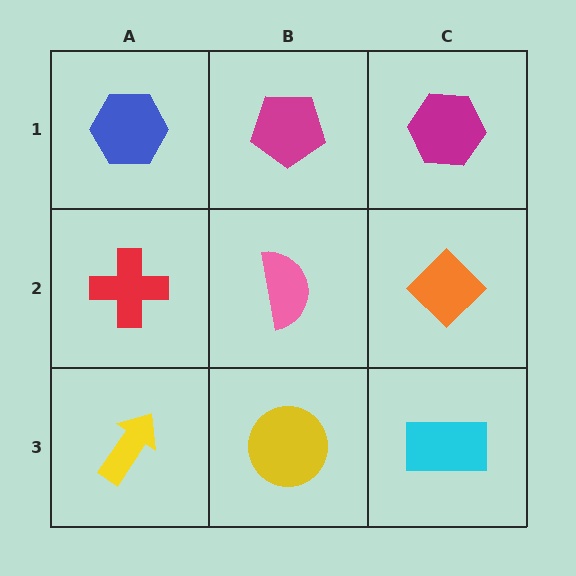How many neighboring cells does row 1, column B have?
3.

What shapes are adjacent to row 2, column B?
A magenta pentagon (row 1, column B), a yellow circle (row 3, column B), a red cross (row 2, column A), an orange diamond (row 2, column C).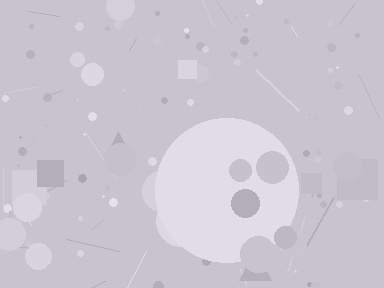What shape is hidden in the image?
A circle is hidden in the image.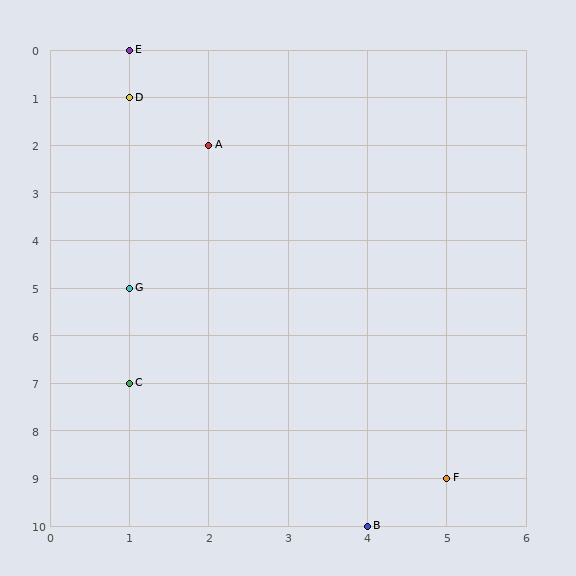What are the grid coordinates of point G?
Point G is at grid coordinates (1, 5).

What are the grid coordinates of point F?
Point F is at grid coordinates (5, 9).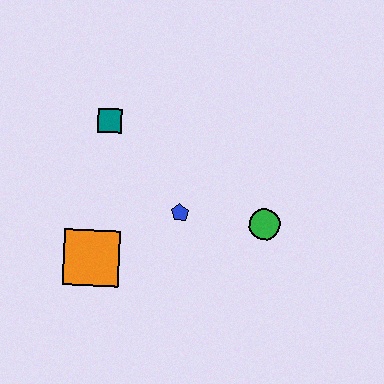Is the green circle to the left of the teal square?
No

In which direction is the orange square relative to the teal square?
The orange square is below the teal square.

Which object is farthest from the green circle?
The teal square is farthest from the green circle.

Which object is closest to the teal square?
The blue pentagon is closest to the teal square.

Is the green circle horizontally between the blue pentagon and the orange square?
No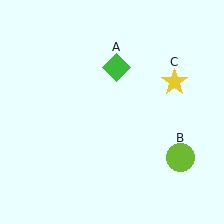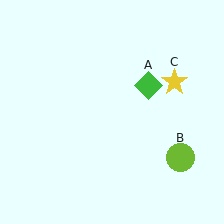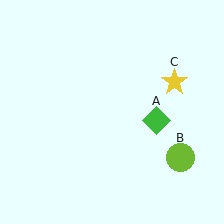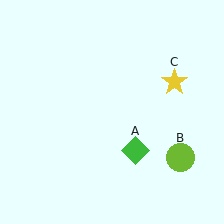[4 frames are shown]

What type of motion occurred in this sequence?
The green diamond (object A) rotated clockwise around the center of the scene.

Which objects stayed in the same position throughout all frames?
Lime circle (object B) and yellow star (object C) remained stationary.